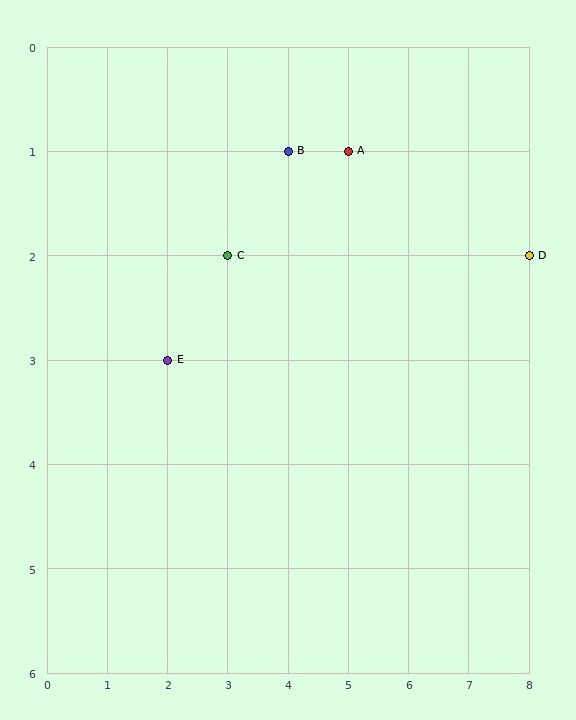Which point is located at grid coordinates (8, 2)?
Point D is at (8, 2).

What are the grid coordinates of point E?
Point E is at grid coordinates (2, 3).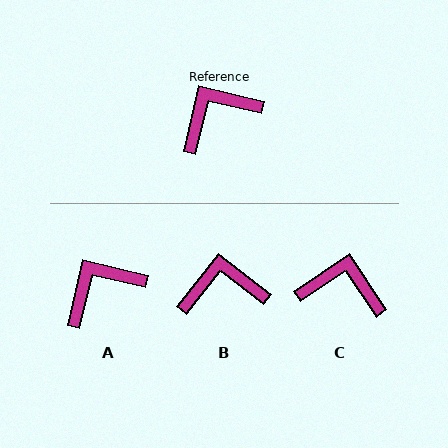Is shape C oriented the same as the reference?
No, it is off by about 43 degrees.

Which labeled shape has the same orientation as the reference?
A.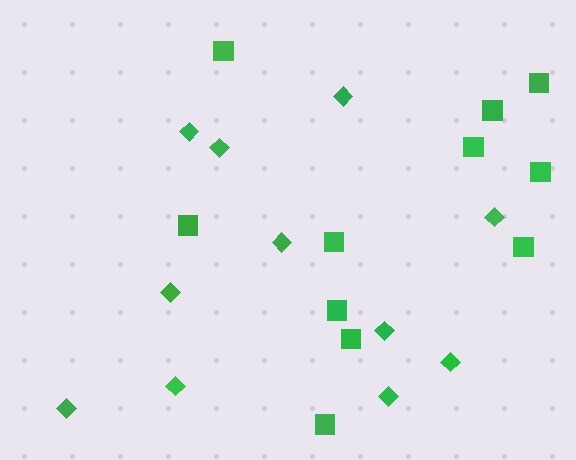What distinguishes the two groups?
There are 2 groups: one group of diamonds (11) and one group of squares (11).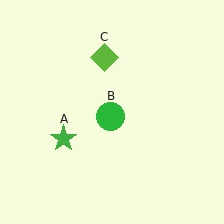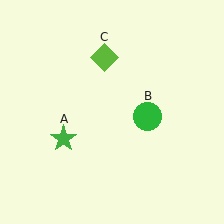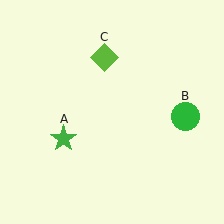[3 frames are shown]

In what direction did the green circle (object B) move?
The green circle (object B) moved right.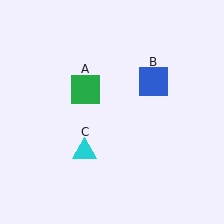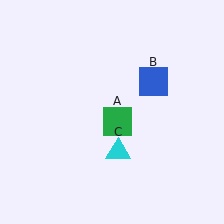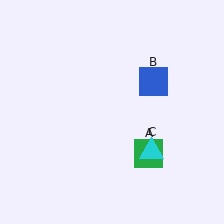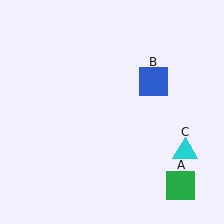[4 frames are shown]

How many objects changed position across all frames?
2 objects changed position: green square (object A), cyan triangle (object C).